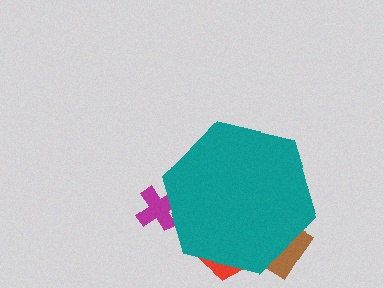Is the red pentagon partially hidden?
Yes, the red pentagon is partially hidden behind the teal hexagon.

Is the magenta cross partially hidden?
Yes, the magenta cross is partially hidden behind the teal hexagon.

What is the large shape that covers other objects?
A teal hexagon.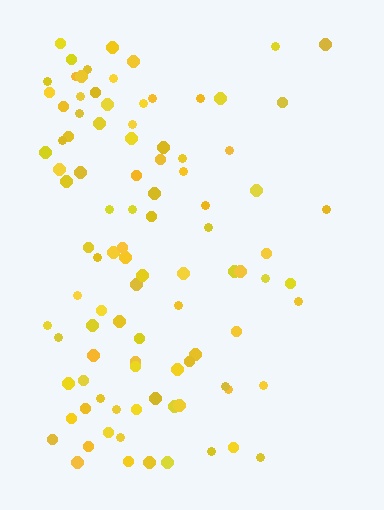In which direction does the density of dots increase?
From right to left, with the left side densest.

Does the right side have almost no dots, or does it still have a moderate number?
Still a moderate number, just noticeably fewer than the left.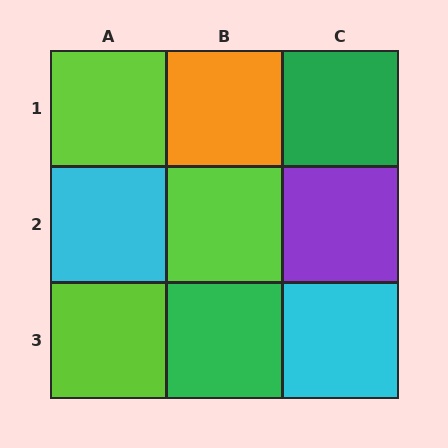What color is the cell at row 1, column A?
Lime.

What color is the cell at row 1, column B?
Orange.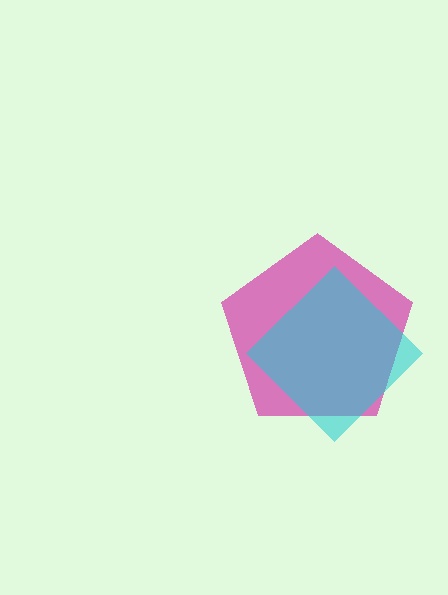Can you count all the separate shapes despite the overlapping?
Yes, there are 2 separate shapes.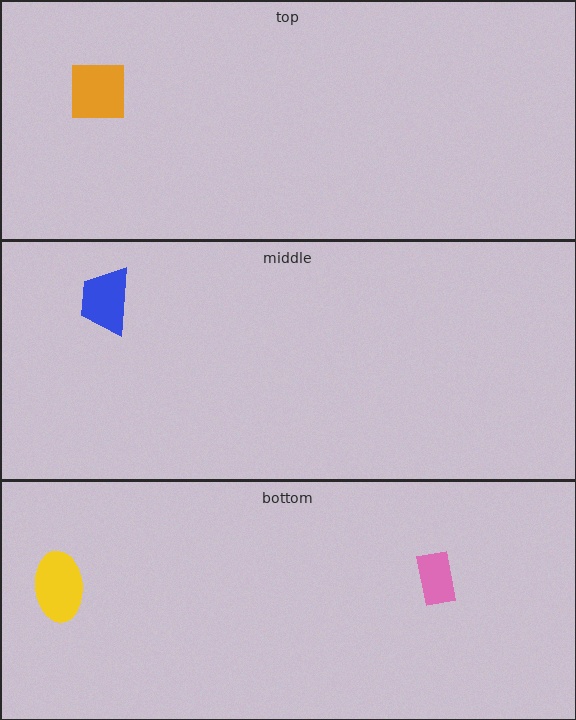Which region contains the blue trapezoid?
The middle region.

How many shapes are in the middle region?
1.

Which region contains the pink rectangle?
The bottom region.